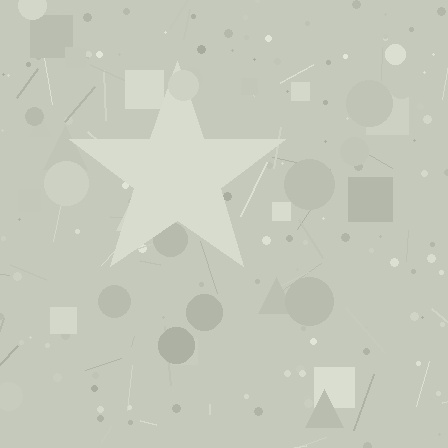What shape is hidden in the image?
A star is hidden in the image.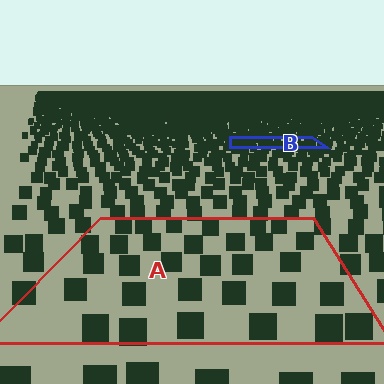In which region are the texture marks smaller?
The texture marks are smaller in region B, because it is farther away.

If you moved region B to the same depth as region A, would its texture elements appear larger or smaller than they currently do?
They would appear larger. At a closer depth, the same texture elements are projected at a bigger on-screen size.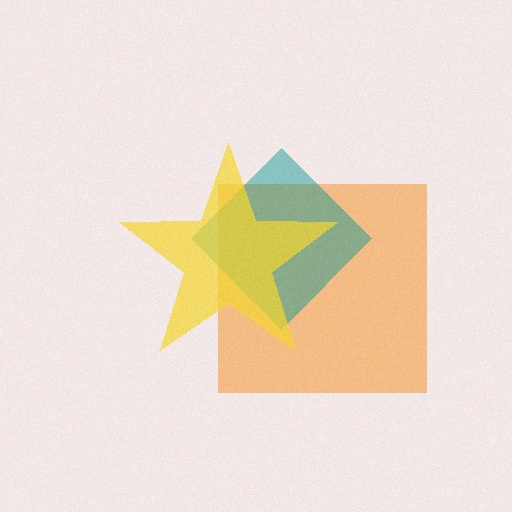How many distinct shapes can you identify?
There are 3 distinct shapes: an orange square, a teal diamond, a yellow star.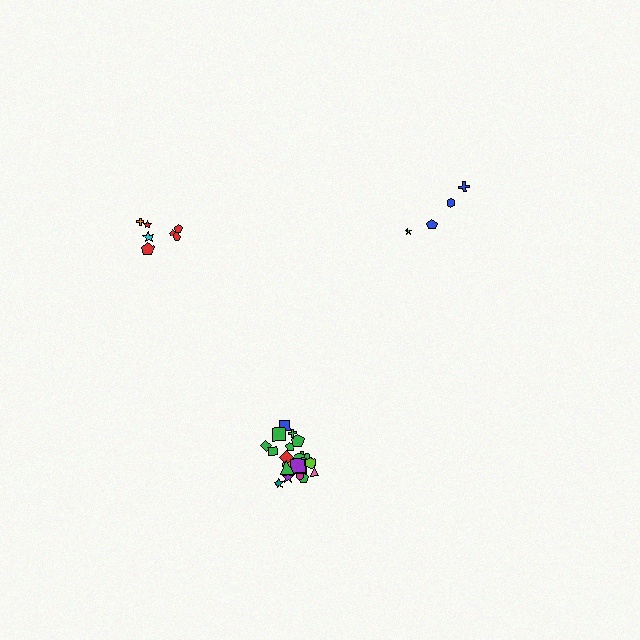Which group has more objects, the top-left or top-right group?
The top-left group.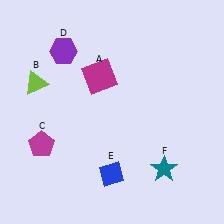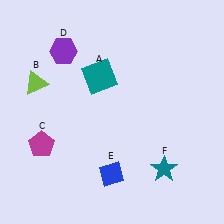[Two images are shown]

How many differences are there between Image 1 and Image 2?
There is 1 difference between the two images.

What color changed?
The square (A) changed from magenta in Image 1 to teal in Image 2.